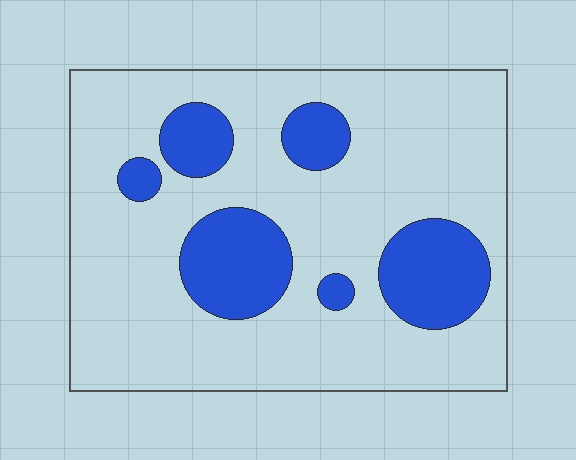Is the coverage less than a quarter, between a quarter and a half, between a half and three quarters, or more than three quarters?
Less than a quarter.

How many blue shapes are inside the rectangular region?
6.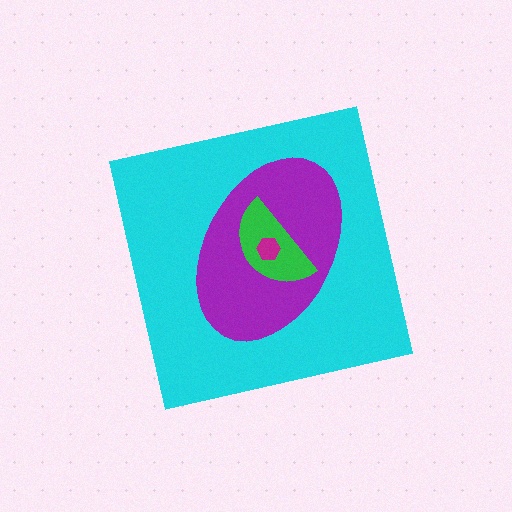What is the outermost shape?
The cyan square.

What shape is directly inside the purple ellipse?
The green semicircle.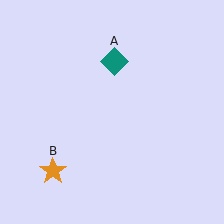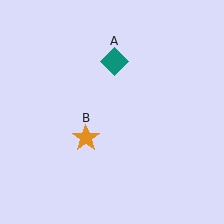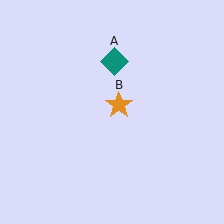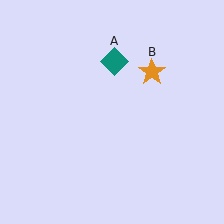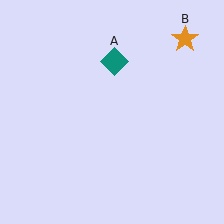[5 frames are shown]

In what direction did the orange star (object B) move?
The orange star (object B) moved up and to the right.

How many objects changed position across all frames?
1 object changed position: orange star (object B).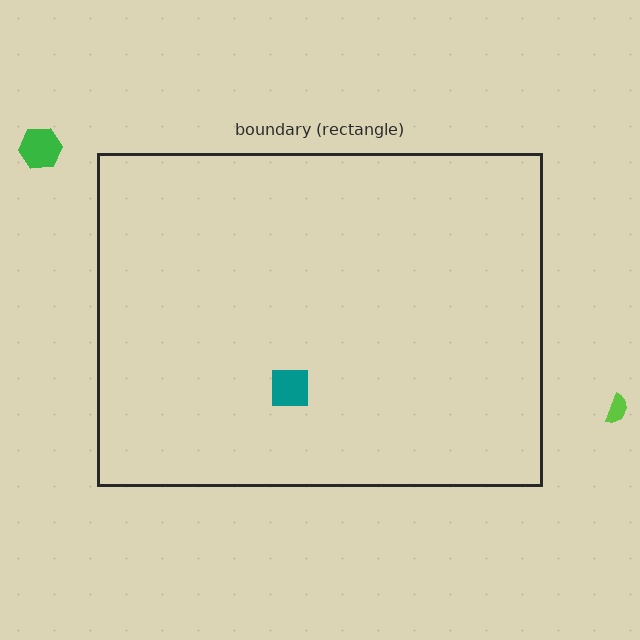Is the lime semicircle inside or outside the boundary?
Outside.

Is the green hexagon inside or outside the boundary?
Outside.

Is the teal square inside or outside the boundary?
Inside.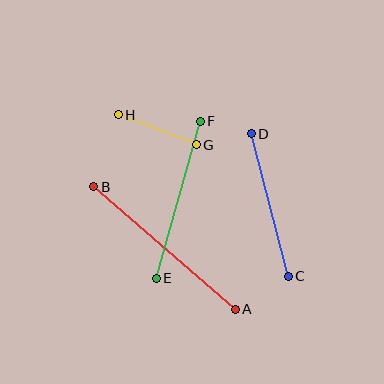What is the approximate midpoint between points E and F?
The midpoint is at approximately (178, 200) pixels.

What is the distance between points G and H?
The distance is approximately 84 pixels.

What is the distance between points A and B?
The distance is approximately 187 pixels.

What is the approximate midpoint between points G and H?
The midpoint is at approximately (157, 130) pixels.